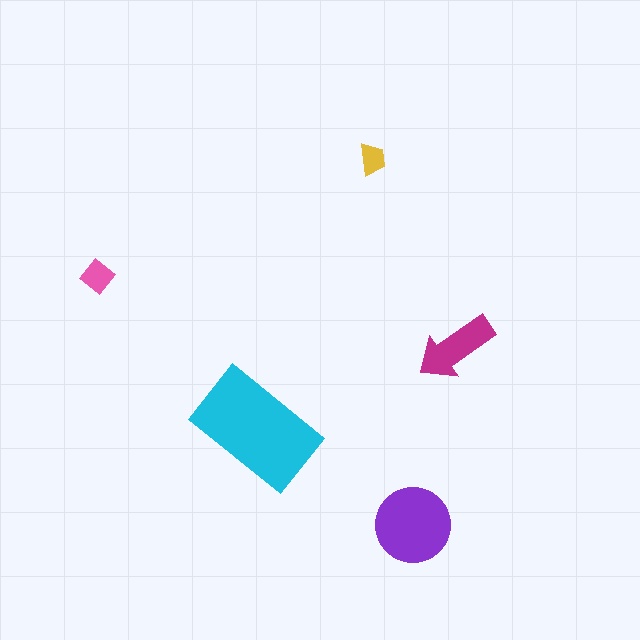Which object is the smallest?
The yellow trapezoid.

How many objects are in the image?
There are 5 objects in the image.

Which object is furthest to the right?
The magenta arrow is rightmost.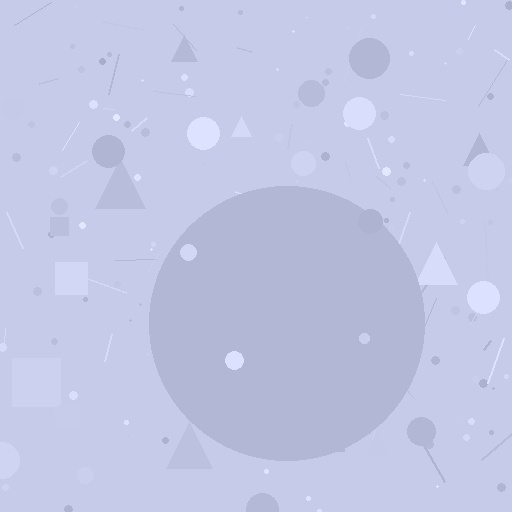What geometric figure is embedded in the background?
A circle is embedded in the background.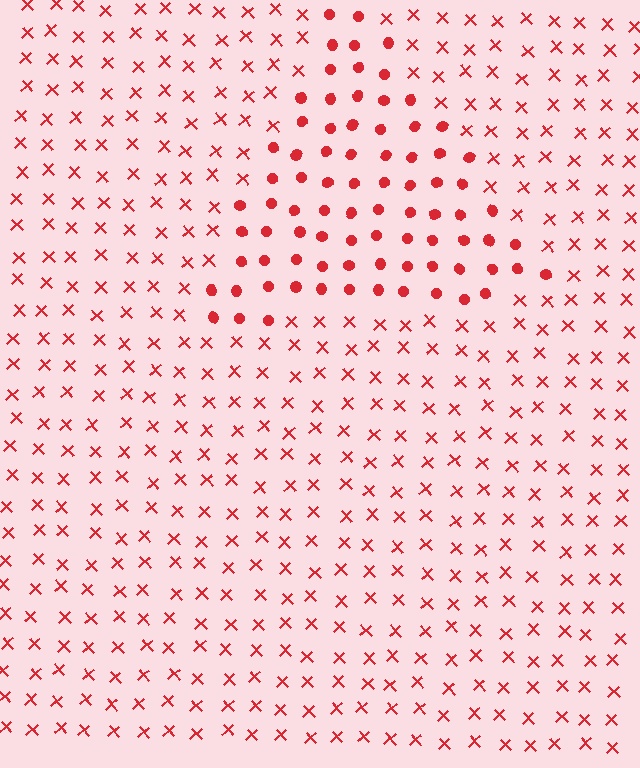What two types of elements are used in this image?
The image uses circles inside the triangle region and X marks outside it.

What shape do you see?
I see a triangle.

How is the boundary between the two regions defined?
The boundary is defined by a change in element shape: circles inside vs. X marks outside. All elements share the same color and spacing.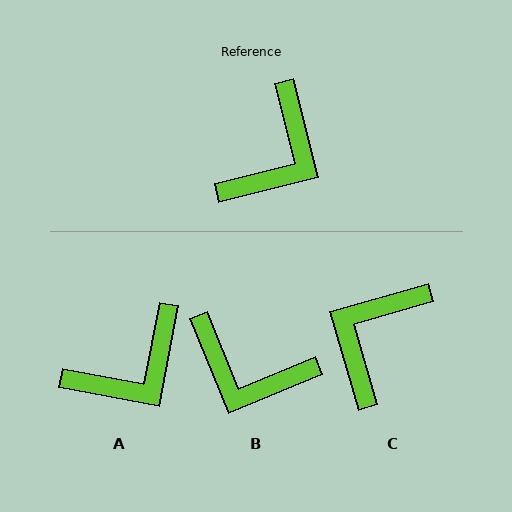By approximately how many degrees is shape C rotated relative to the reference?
Approximately 178 degrees clockwise.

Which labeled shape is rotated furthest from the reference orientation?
C, about 178 degrees away.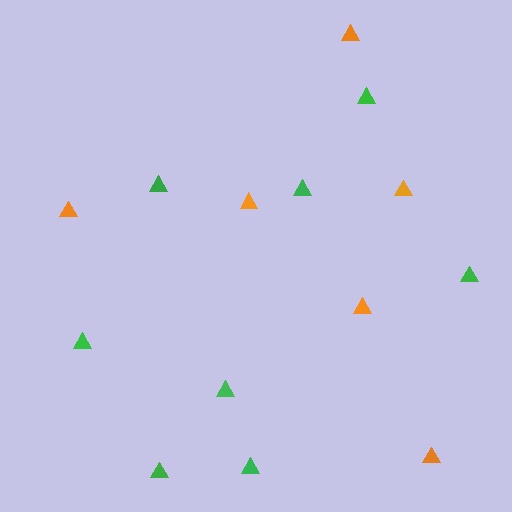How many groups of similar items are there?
There are 2 groups: one group of orange triangles (6) and one group of green triangles (8).